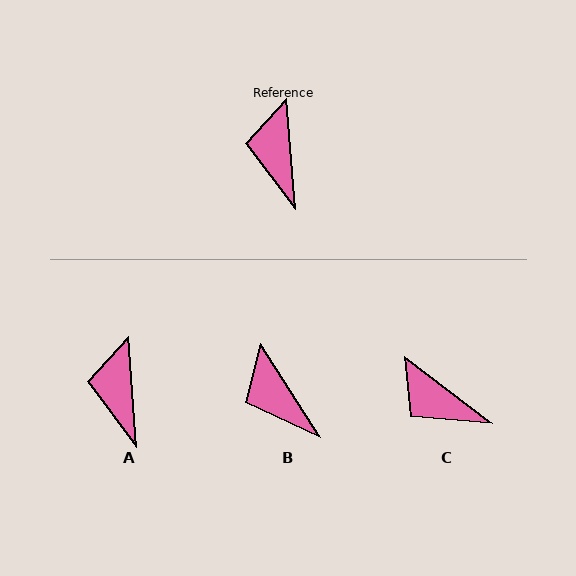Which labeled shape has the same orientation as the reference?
A.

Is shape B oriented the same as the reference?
No, it is off by about 28 degrees.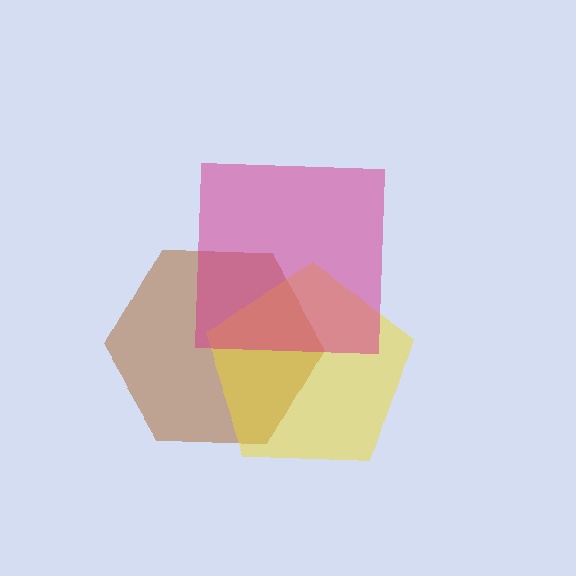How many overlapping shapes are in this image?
There are 3 overlapping shapes in the image.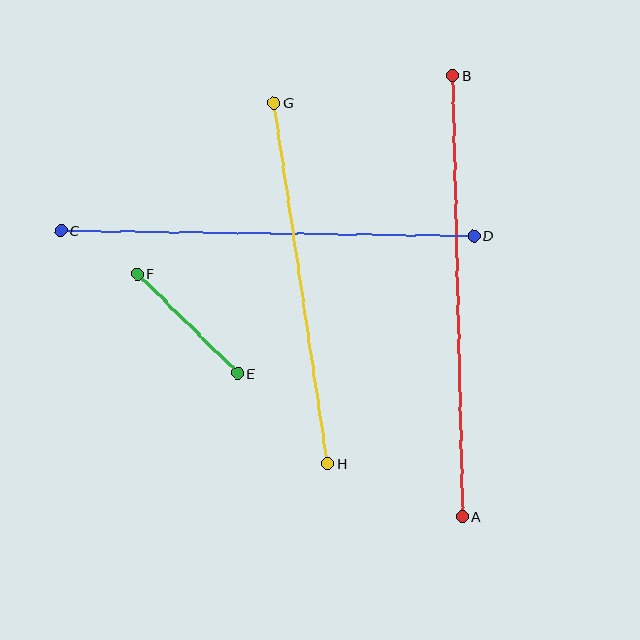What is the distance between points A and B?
The distance is approximately 441 pixels.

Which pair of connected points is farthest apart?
Points A and B are farthest apart.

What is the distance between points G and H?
The distance is approximately 365 pixels.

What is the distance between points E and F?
The distance is approximately 141 pixels.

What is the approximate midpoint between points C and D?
The midpoint is at approximately (267, 233) pixels.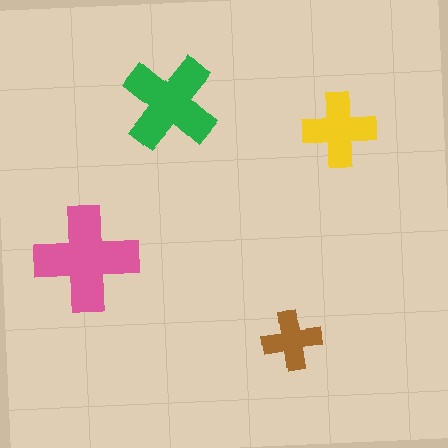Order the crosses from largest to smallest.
the pink one, the green one, the yellow one, the brown one.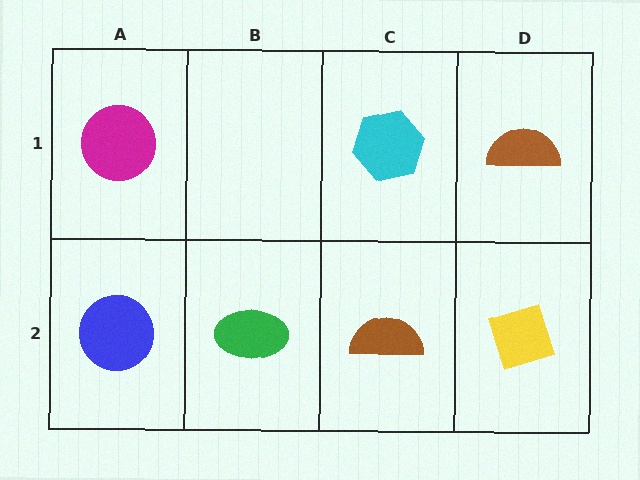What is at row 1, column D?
A brown semicircle.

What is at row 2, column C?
A brown semicircle.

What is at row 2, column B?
A green ellipse.